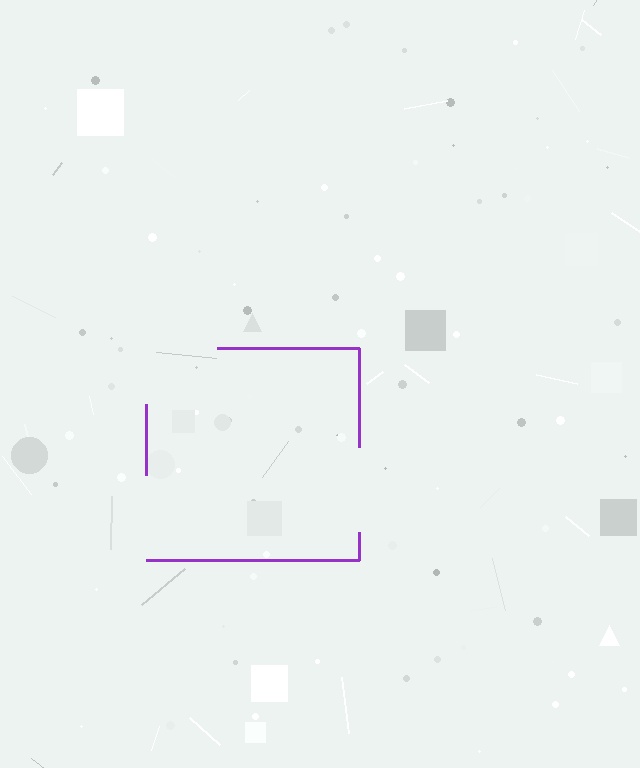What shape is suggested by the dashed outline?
The dashed outline suggests a square.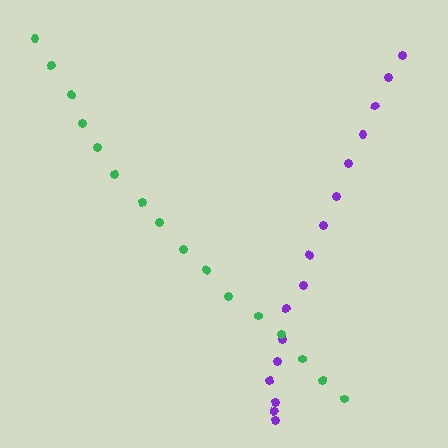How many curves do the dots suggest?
There are 2 distinct paths.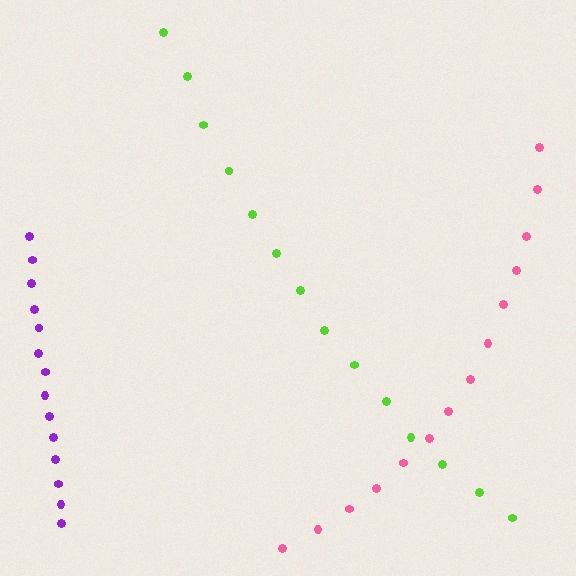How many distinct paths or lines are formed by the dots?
There are 3 distinct paths.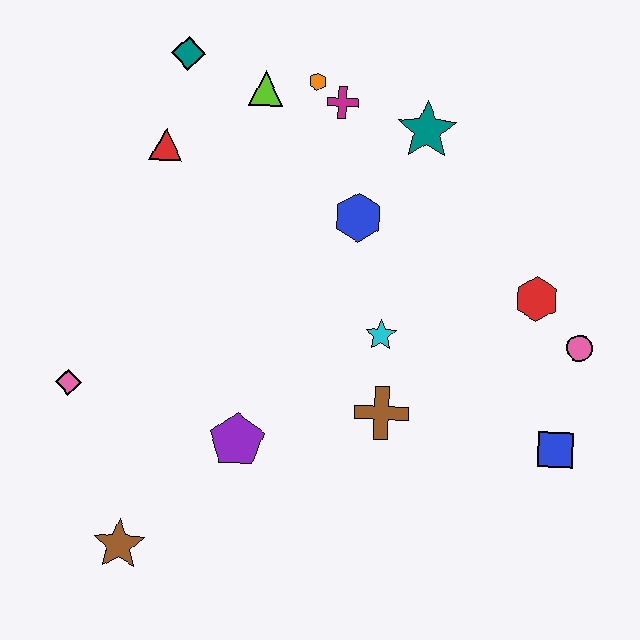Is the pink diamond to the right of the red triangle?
No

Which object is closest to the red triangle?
The teal diamond is closest to the red triangle.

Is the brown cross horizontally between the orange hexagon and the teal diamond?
No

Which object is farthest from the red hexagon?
The brown star is farthest from the red hexagon.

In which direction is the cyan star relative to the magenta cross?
The cyan star is below the magenta cross.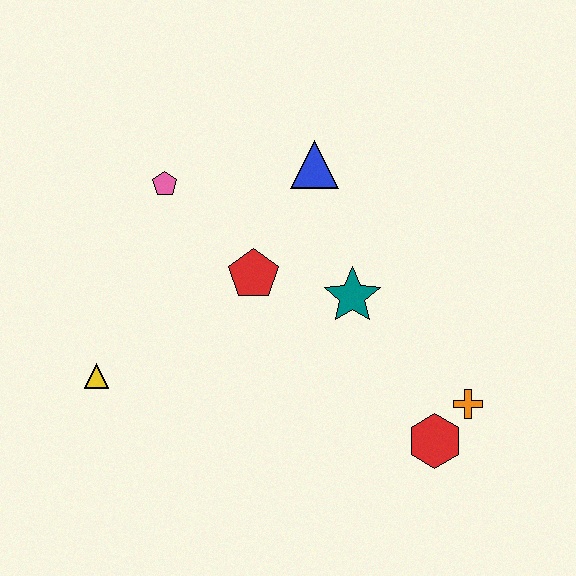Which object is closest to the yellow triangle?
The red pentagon is closest to the yellow triangle.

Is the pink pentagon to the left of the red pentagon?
Yes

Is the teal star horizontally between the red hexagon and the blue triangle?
Yes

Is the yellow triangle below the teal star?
Yes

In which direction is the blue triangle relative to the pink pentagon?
The blue triangle is to the right of the pink pentagon.